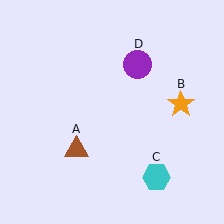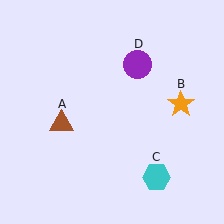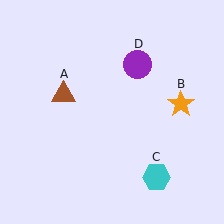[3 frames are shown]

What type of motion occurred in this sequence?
The brown triangle (object A) rotated clockwise around the center of the scene.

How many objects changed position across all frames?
1 object changed position: brown triangle (object A).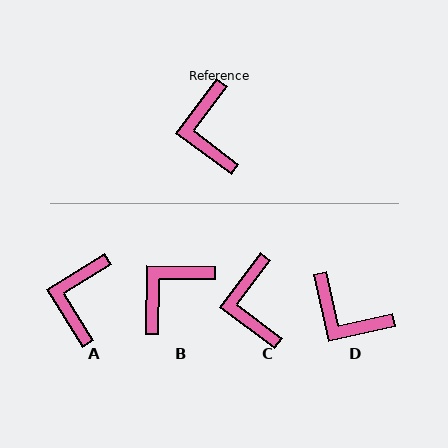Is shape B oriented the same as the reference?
No, it is off by about 54 degrees.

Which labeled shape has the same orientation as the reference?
C.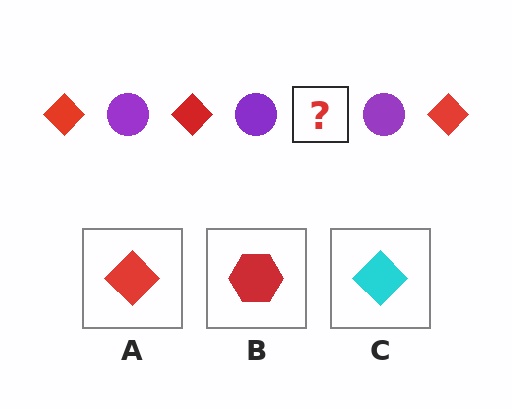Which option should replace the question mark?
Option A.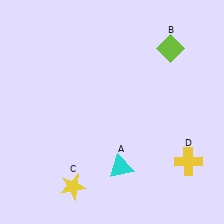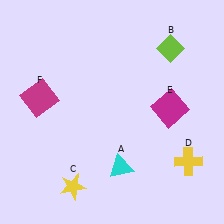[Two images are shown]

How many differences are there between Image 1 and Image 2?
There are 2 differences between the two images.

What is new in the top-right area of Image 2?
A magenta square (E) was added in the top-right area of Image 2.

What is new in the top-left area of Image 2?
A magenta square (F) was added in the top-left area of Image 2.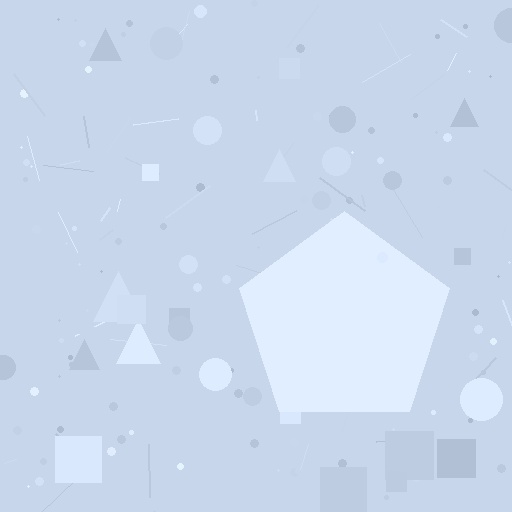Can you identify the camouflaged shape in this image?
The camouflaged shape is a pentagon.